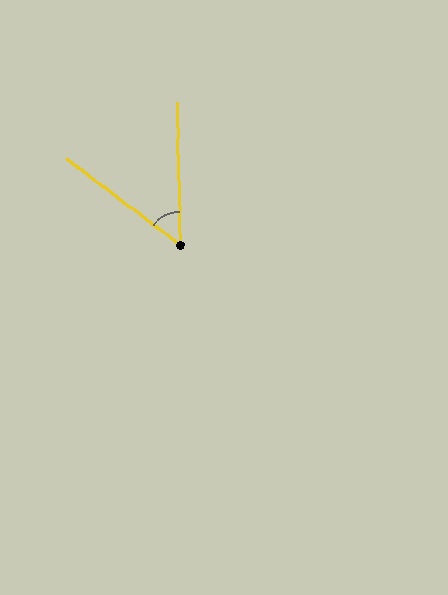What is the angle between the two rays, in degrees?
Approximately 52 degrees.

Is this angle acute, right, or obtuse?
It is acute.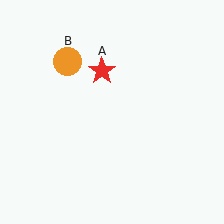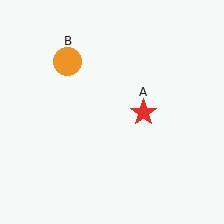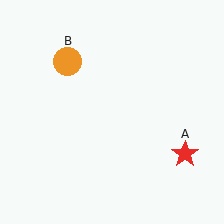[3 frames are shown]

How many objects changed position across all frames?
1 object changed position: red star (object A).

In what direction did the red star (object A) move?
The red star (object A) moved down and to the right.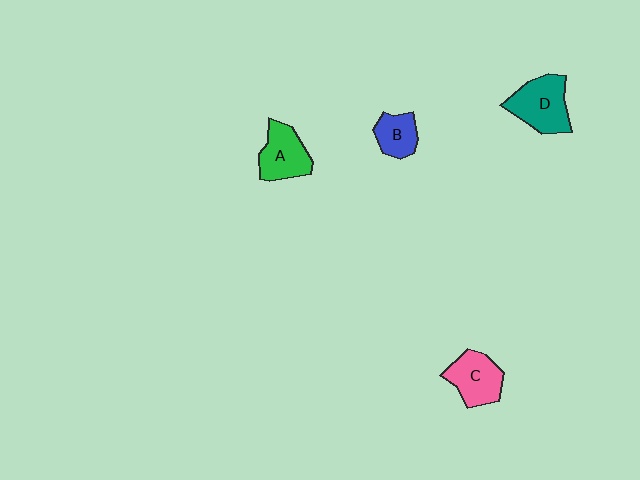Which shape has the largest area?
Shape D (teal).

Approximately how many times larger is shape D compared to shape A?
Approximately 1.2 times.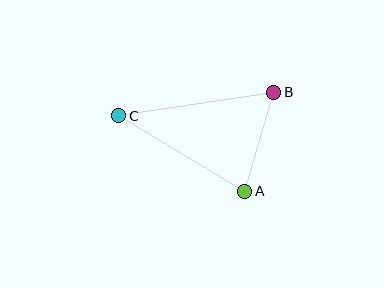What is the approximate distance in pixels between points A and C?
The distance between A and C is approximately 147 pixels.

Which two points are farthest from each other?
Points B and C are farthest from each other.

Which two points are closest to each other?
Points A and B are closest to each other.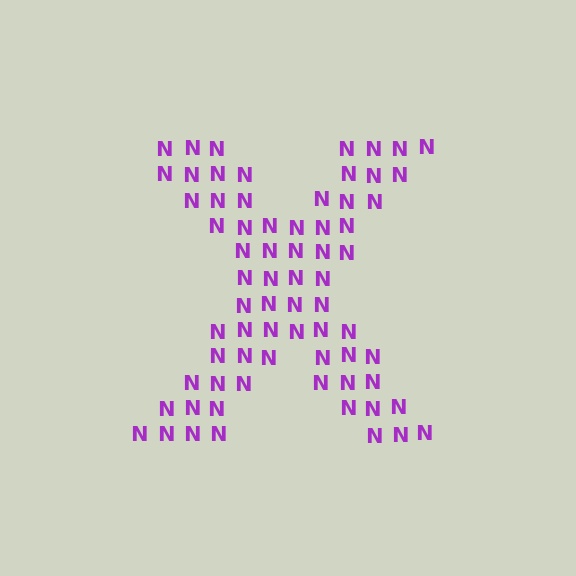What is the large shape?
The large shape is the letter X.